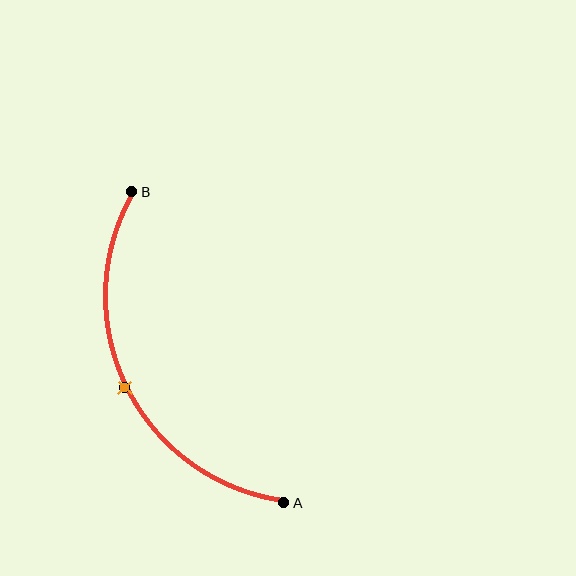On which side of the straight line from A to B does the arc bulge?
The arc bulges to the left of the straight line connecting A and B.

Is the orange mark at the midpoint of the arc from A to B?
Yes. The orange mark lies on the arc at equal arc-length from both A and B — it is the arc midpoint.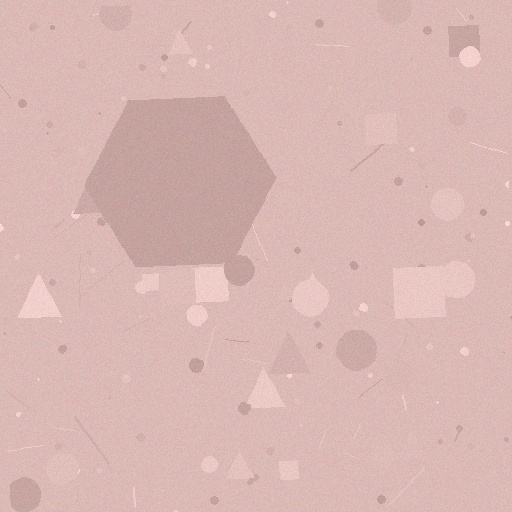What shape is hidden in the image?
A hexagon is hidden in the image.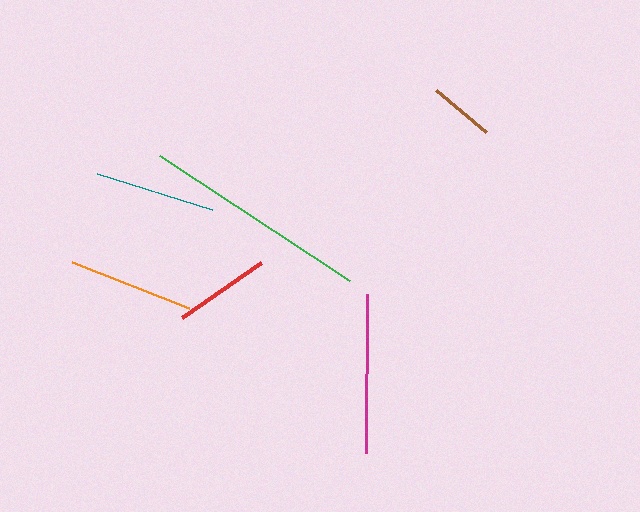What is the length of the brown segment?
The brown segment is approximately 65 pixels long.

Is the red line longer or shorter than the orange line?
The orange line is longer than the red line.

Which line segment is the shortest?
The brown line is the shortest at approximately 65 pixels.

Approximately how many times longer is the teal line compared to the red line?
The teal line is approximately 1.2 times the length of the red line.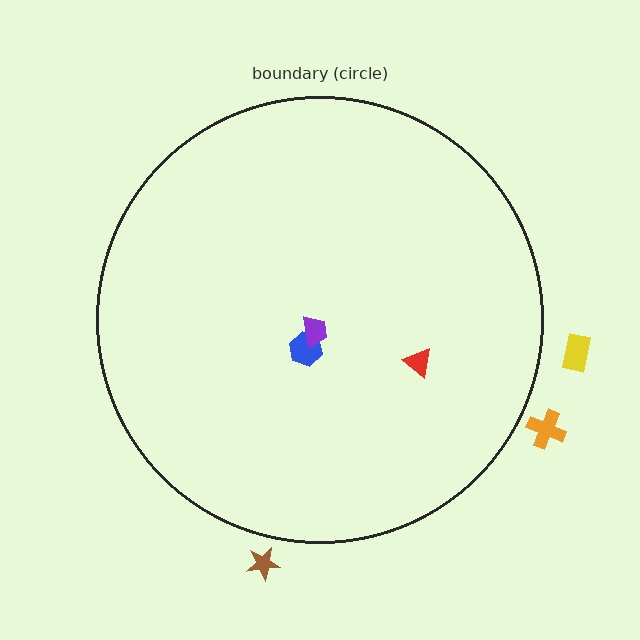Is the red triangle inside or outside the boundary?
Inside.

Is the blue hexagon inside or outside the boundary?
Inside.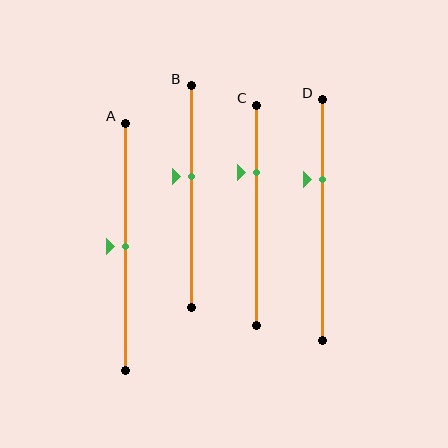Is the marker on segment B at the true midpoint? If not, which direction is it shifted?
No, the marker on segment B is shifted upward by about 9% of the segment length.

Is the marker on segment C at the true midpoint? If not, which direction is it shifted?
No, the marker on segment C is shifted upward by about 19% of the segment length.